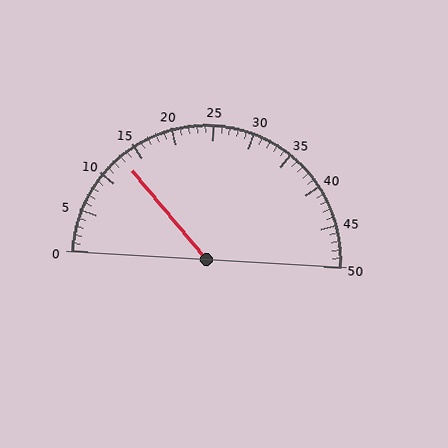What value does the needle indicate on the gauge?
The needle indicates approximately 13.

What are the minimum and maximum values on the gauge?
The gauge ranges from 0 to 50.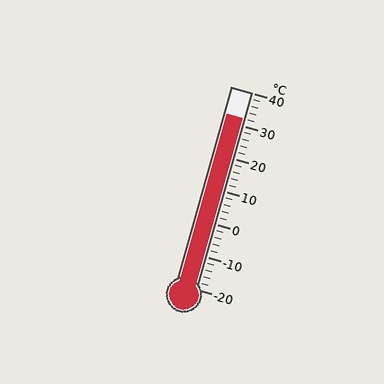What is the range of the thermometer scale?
The thermometer scale ranges from -20°C to 40°C.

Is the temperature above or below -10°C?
The temperature is above -10°C.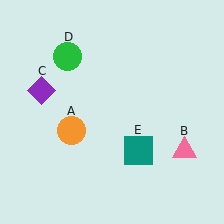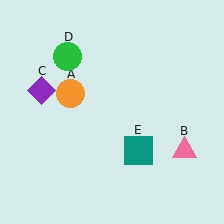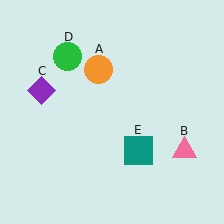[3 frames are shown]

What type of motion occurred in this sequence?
The orange circle (object A) rotated clockwise around the center of the scene.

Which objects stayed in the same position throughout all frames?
Pink triangle (object B) and purple diamond (object C) and green circle (object D) and teal square (object E) remained stationary.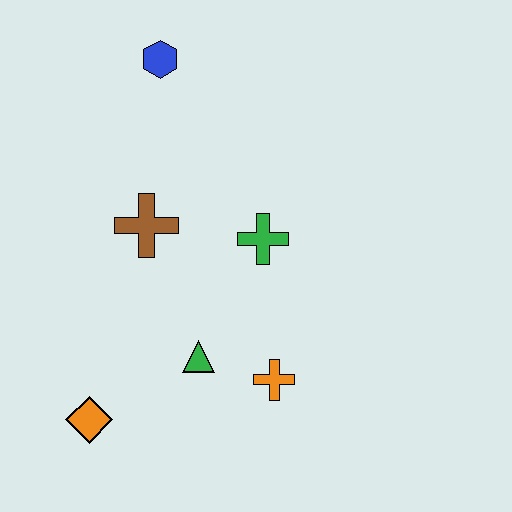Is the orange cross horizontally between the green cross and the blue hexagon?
No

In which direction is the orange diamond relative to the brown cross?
The orange diamond is below the brown cross.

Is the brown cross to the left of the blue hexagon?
Yes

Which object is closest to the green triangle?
The orange cross is closest to the green triangle.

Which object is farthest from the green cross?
The orange diamond is farthest from the green cross.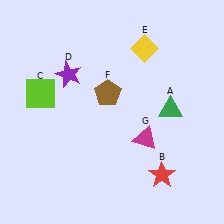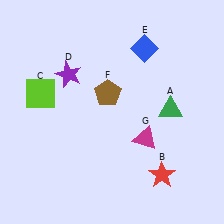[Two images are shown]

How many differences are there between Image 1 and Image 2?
There is 1 difference between the two images.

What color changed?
The diamond (E) changed from yellow in Image 1 to blue in Image 2.